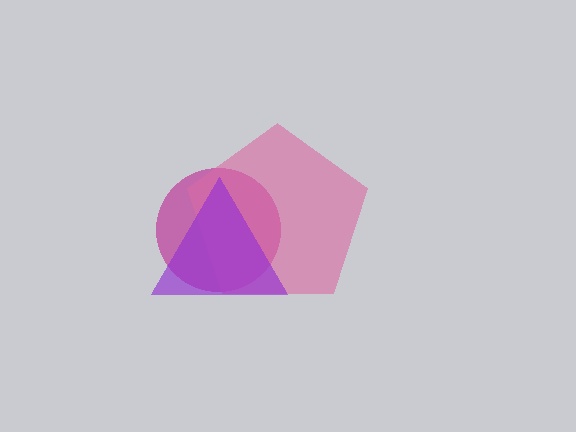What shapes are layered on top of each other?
The layered shapes are: a magenta circle, a pink pentagon, a purple triangle.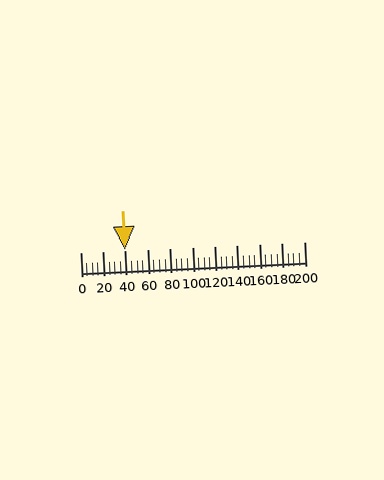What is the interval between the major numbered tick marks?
The major tick marks are spaced 20 units apart.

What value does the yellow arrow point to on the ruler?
The yellow arrow points to approximately 40.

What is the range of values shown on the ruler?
The ruler shows values from 0 to 200.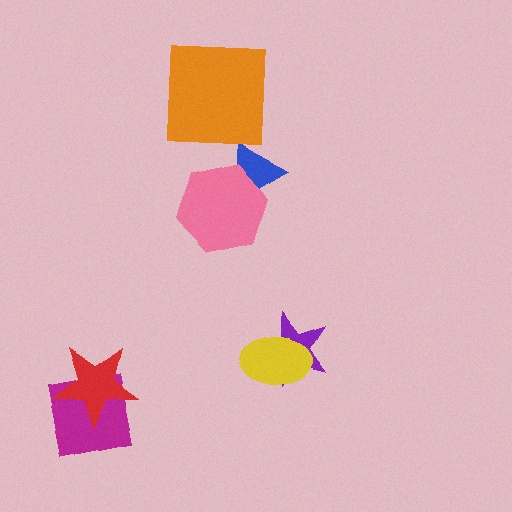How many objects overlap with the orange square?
0 objects overlap with the orange square.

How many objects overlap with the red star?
1 object overlaps with the red star.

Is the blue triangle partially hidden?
Yes, it is partially covered by another shape.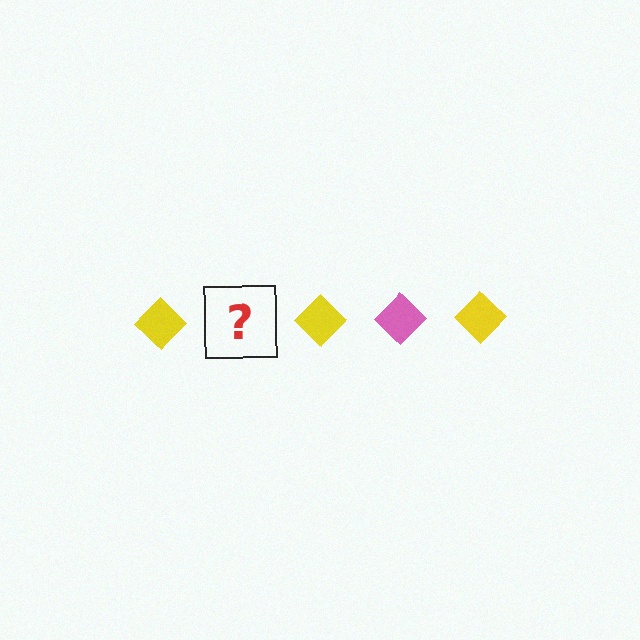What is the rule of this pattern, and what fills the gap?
The rule is that the pattern cycles through yellow, pink diamonds. The gap should be filled with a pink diamond.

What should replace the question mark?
The question mark should be replaced with a pink diamond.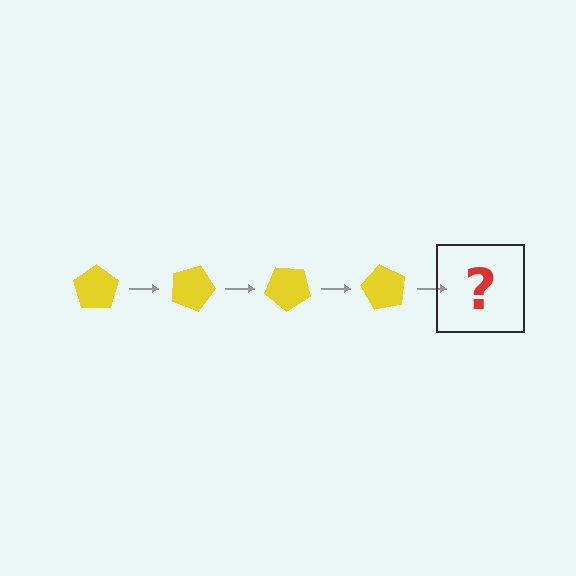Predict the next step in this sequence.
The next step is a yellow pentagon rotated 80 degrees.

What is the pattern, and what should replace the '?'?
The pattern is that the pentagon rotates 20 degrees each step. The '?' should be a yellow pentagon rotated 80 degrees.